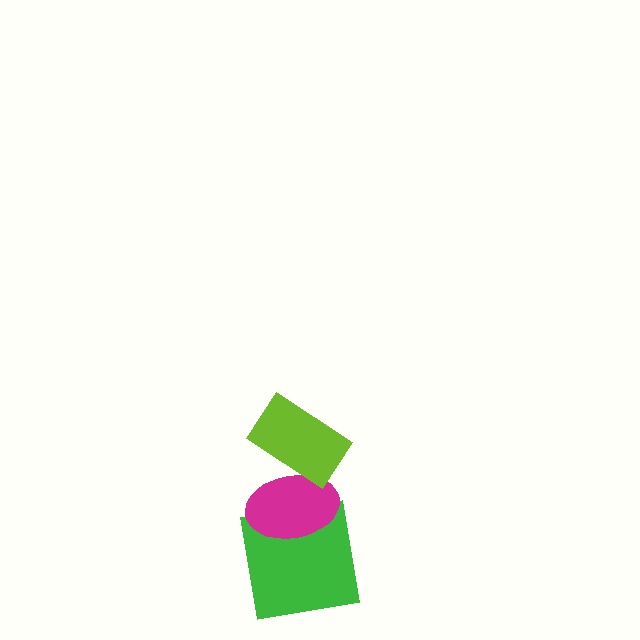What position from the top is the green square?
The green square is 3rd from the top.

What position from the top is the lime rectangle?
The lime rectangle is 1st from the top.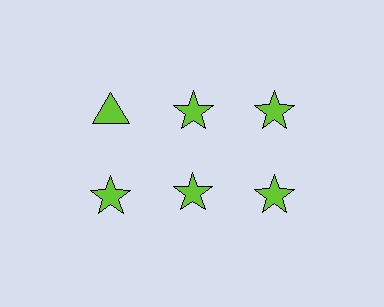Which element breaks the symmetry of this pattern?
The lime triangle in the top row, leftmost column breaks the symmetry. All other shapes are lime stars.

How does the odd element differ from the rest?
It has a different shape: triangle instead of star.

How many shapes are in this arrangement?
There are 6 shapes arranged in a grid pattern.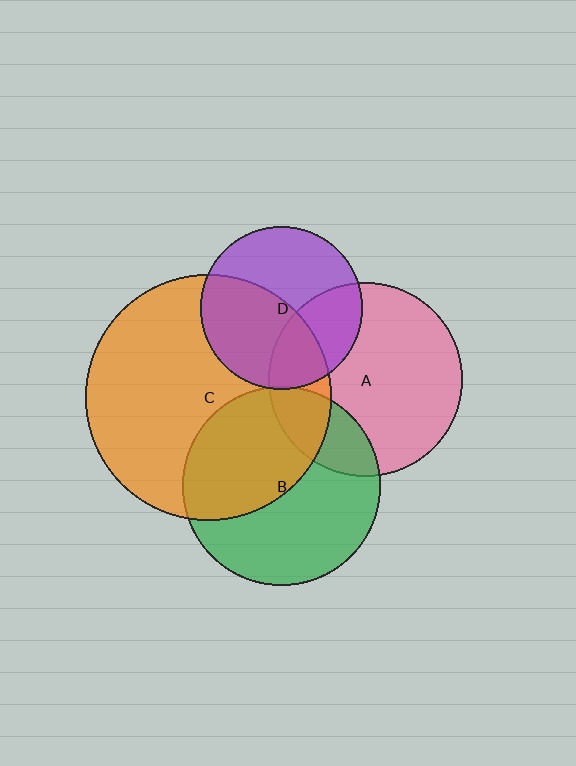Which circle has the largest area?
Circle C (orange).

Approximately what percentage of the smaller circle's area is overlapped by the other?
Approximately 45%.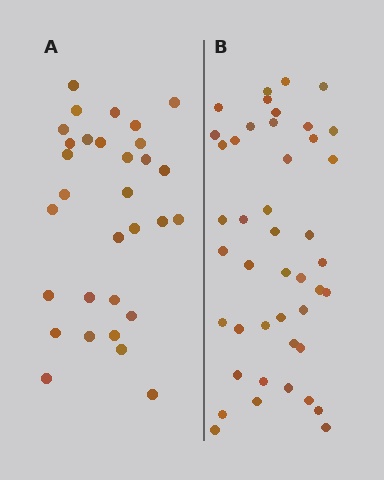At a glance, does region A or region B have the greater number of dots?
Region B (the right region) has more dots.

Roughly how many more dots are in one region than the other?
Region B has approximately 15 more dots than region A.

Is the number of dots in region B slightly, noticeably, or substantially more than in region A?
Region B has noticeably more, but not dramatically so. The ratio is roughly 1.4 to 1.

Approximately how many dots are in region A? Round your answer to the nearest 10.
About 30 dots. (The exact count is 31, which rounds to 30.)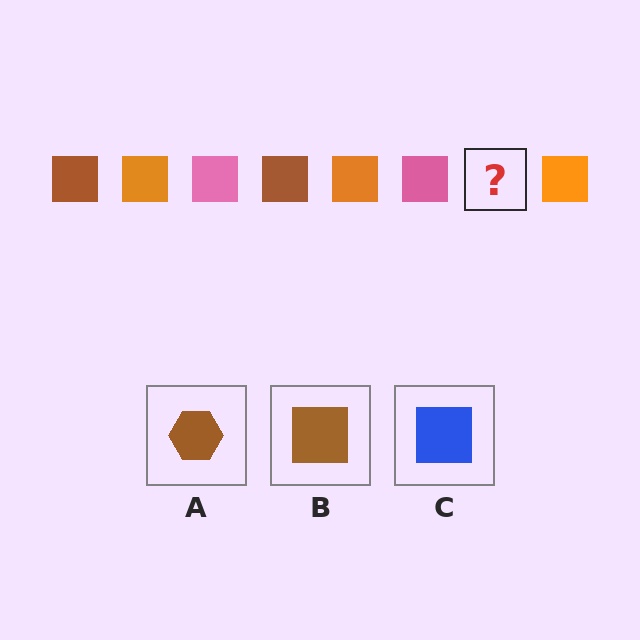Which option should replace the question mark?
Option B.